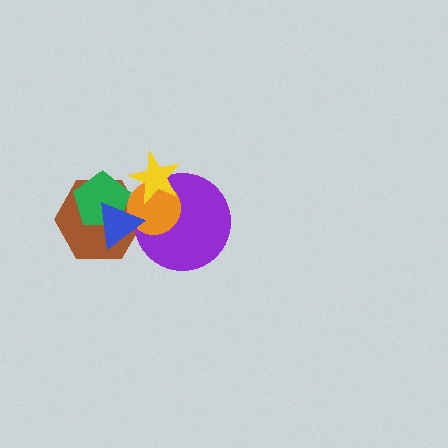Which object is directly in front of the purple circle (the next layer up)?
The orange circle is directly in front of the purple circle.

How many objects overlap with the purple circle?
4 objects overlap with the purple circle.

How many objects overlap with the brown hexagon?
4 objects overlap with the brown hexagon.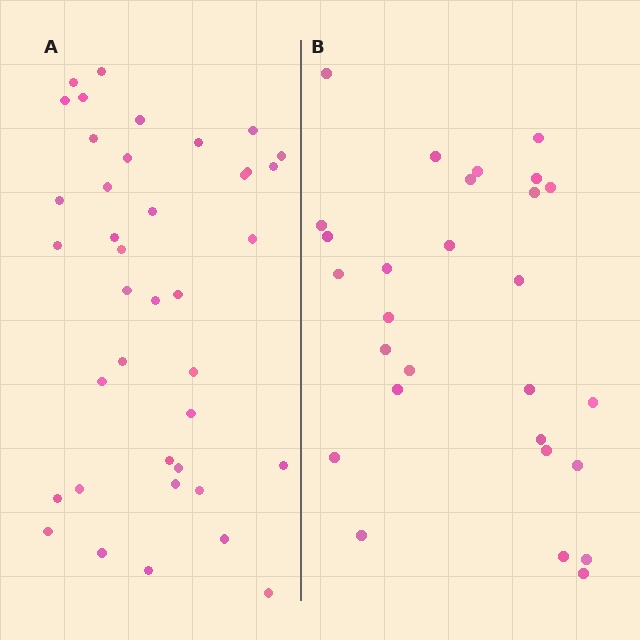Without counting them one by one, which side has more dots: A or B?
Region A (the left region) has more dots.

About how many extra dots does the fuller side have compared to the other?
Region A has roughly 12 or so more dots than region B.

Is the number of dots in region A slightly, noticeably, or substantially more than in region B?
Region A has noticeably more, but not dramatically so. The ratio is roughly 1.4 to 1.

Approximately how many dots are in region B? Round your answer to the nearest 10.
About 30 dots. (The exact count is 28, which rounds to 30.)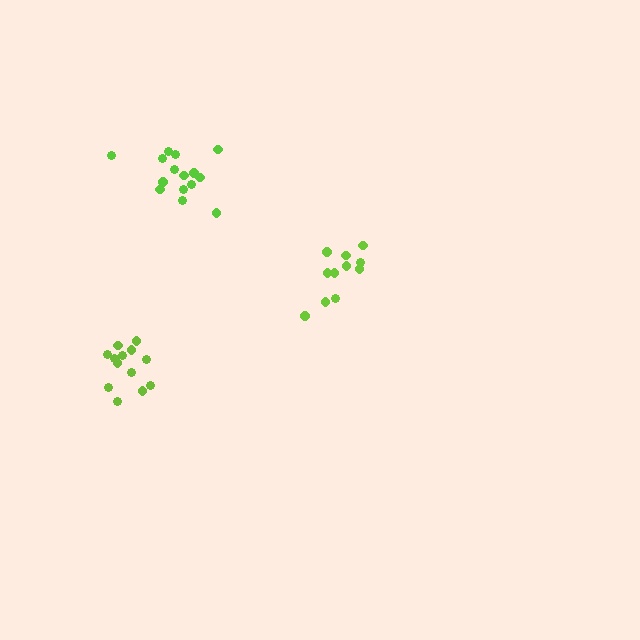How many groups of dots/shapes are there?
There are 3 groups.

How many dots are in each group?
Group 1: 11 dots, Group 2: 13 dots, Group 3: 15 dots (39 total).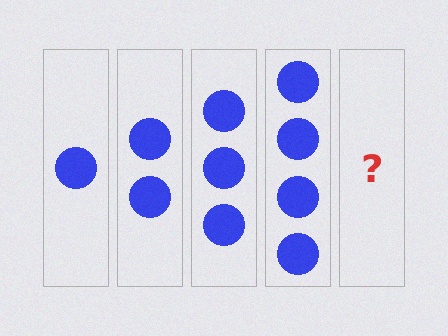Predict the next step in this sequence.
The next step is 5 circles.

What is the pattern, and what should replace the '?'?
The pattern is that each step adds one more circle. The '?' should be 5 circles.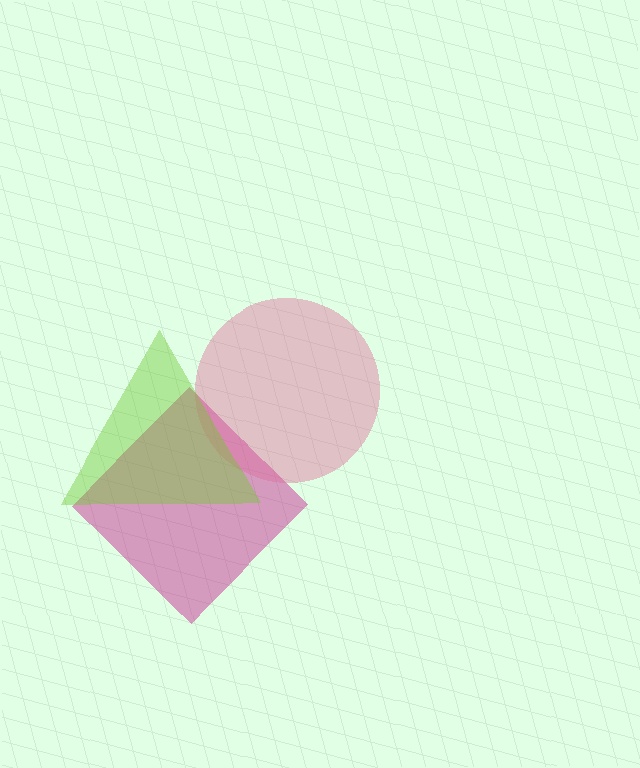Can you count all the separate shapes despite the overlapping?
Yes, there are 3 separate shapes.